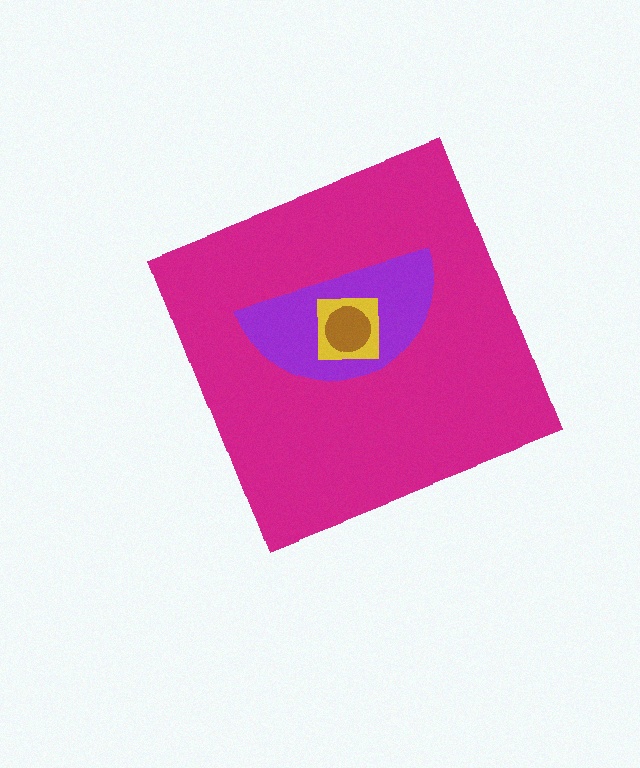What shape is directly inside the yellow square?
The brown circle.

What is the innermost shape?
The brown circle.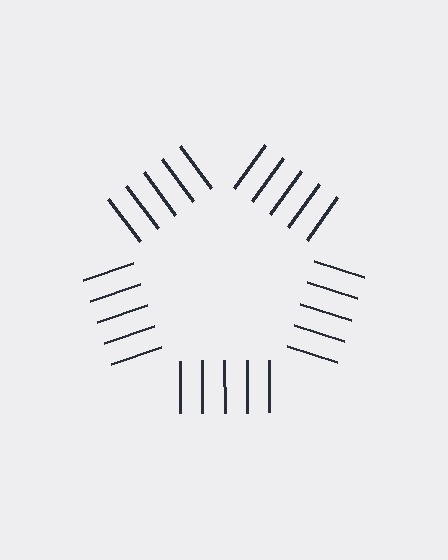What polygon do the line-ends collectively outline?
An illusory pentagon — the line segments terminate on its edges but no continuous stroke is drawn.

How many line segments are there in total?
25 — 5 along each of the 5 edges.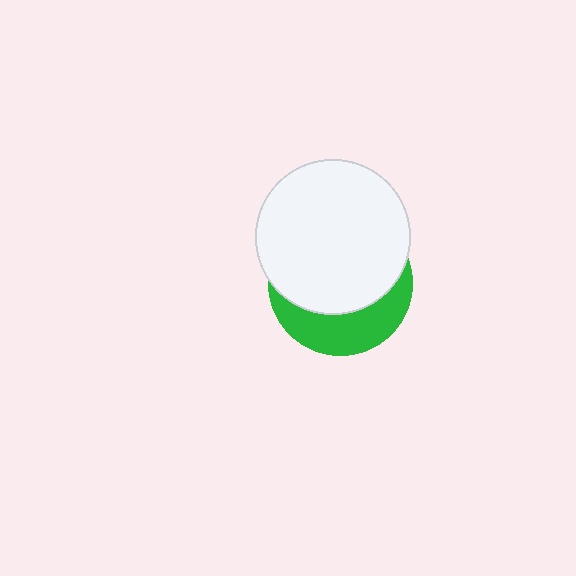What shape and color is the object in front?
The object in front is a white circle.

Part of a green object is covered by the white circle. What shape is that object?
It is a circle.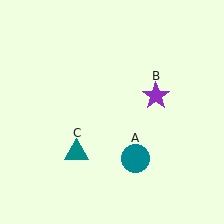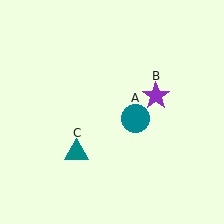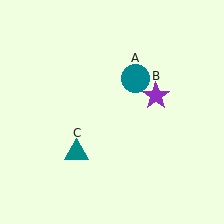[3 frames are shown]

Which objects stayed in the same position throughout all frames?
Purple star (object B) and teal triangle (object C) remained stationary.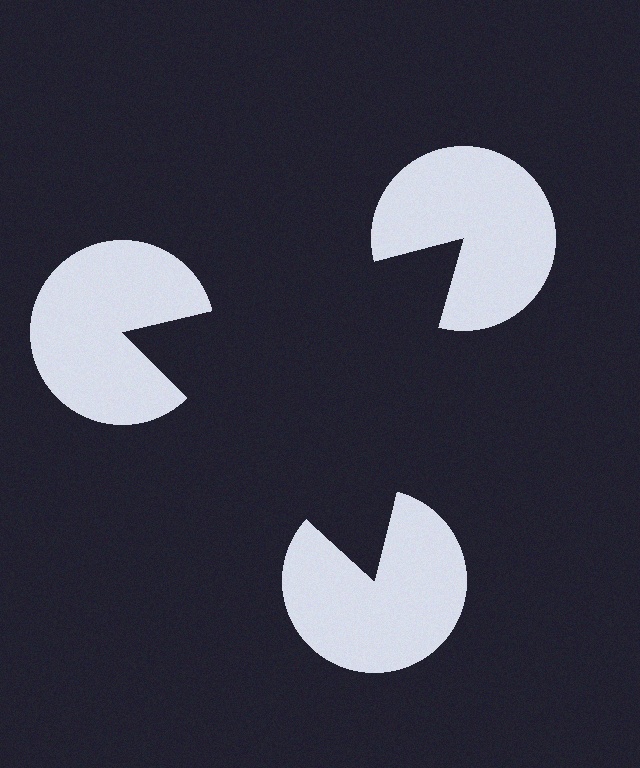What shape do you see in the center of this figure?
An illusory triangle — its edges are inferred from the aligned wedge cuts in the pac-man discs, not physically drawn.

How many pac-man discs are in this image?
There are 3 — one at each vertex of the illusory triangle.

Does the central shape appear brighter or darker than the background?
It typically appears slightly darker than the background, even though no actual brightness change is drawn.